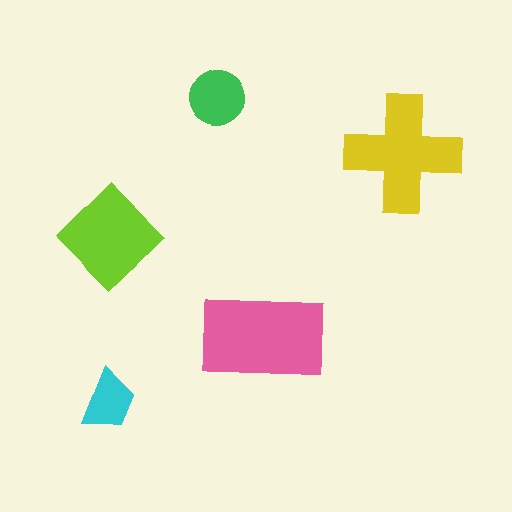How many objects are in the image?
There are 5 objects in the image.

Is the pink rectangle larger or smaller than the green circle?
Larger.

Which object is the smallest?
The cyan trapezoid.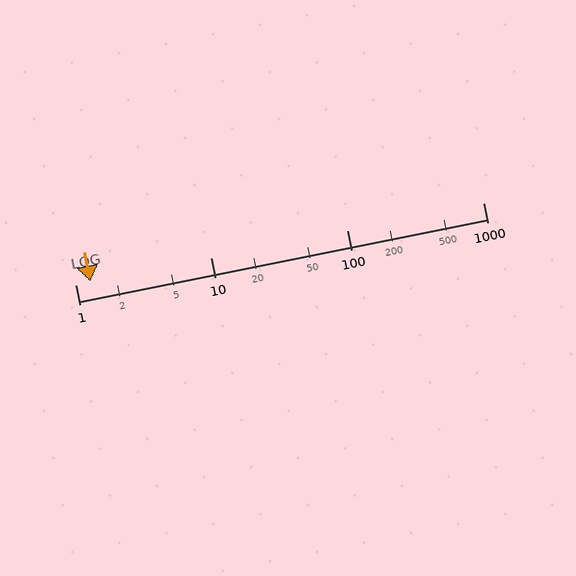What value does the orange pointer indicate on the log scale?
The pointer indicates approximately 1.3.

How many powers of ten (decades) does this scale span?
The scale spans 3 decades, from 1 to 1000.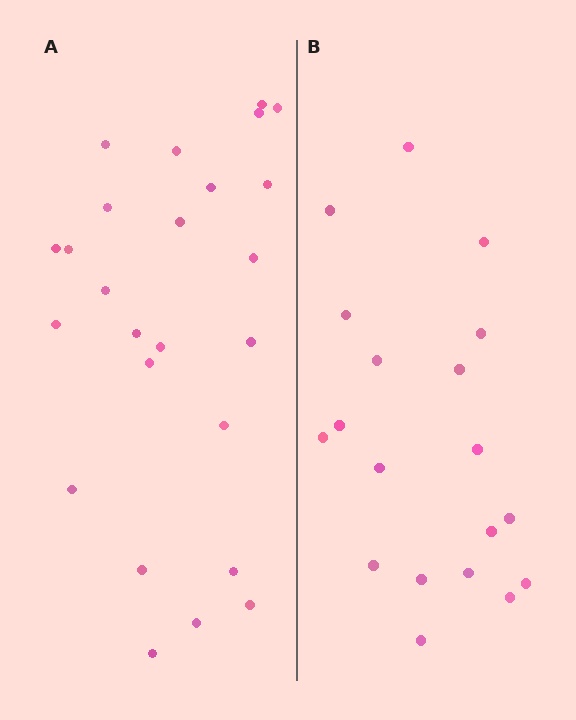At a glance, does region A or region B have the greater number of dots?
Region A (the left region) has more dots.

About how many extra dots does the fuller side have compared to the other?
Region A has about 6 more dots than region B.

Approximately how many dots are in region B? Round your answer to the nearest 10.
About 20 dots. (The exact count is 19, which rounds to 20.)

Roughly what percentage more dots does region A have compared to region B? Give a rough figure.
About 30% more.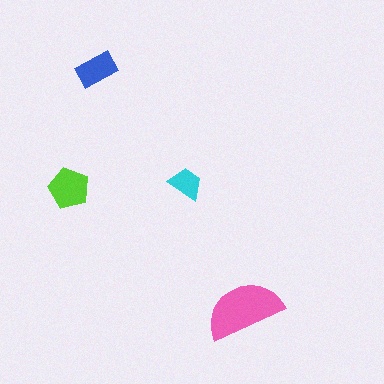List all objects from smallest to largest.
The cyan trapezoid, the blue rectangle, the lime pentagon, the pink semicircle.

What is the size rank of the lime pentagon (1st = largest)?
2nd.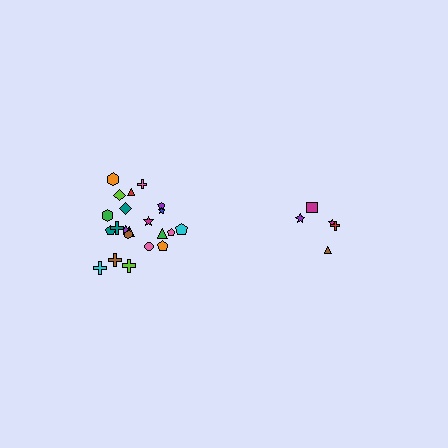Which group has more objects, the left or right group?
The left group.